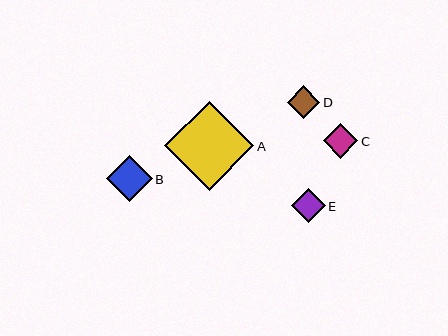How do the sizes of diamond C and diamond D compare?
Diamond C and diamond D are approximately the same size.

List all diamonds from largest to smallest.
From largest to smallest: A, B, C, E, D.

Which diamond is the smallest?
Diamond D is the smallest with a size of approximately 33 pixels.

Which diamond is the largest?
Diamond A is the largest with a size of approximately 89 pixels.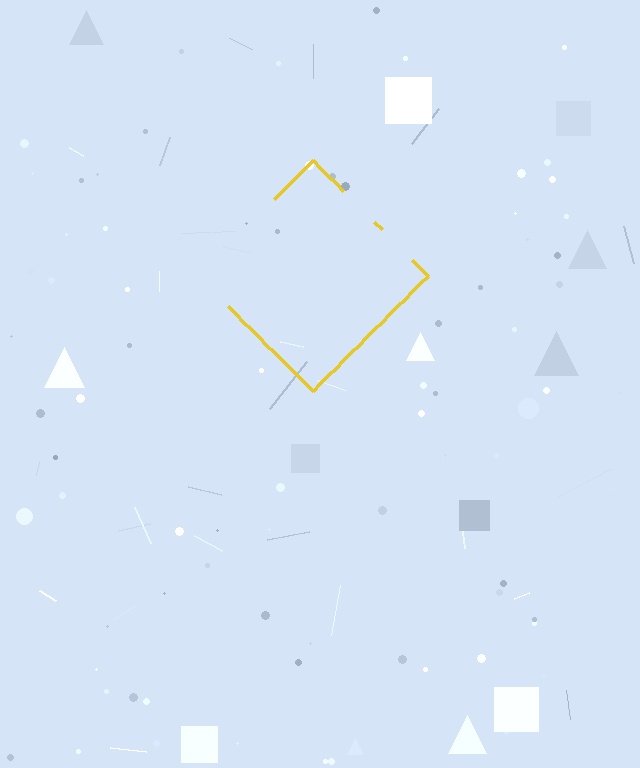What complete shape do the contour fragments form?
The contour fragments form a diamond.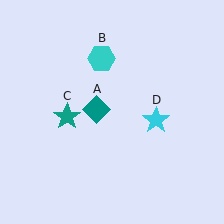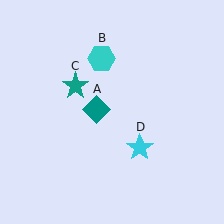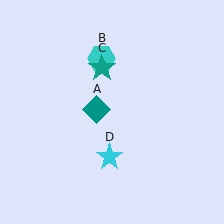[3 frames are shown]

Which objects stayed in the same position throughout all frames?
Teal diamond (object A) and cyan hexagon (object B) remained stationary.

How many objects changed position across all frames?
2 objects changed position: teal star (object C), cyan star (object D).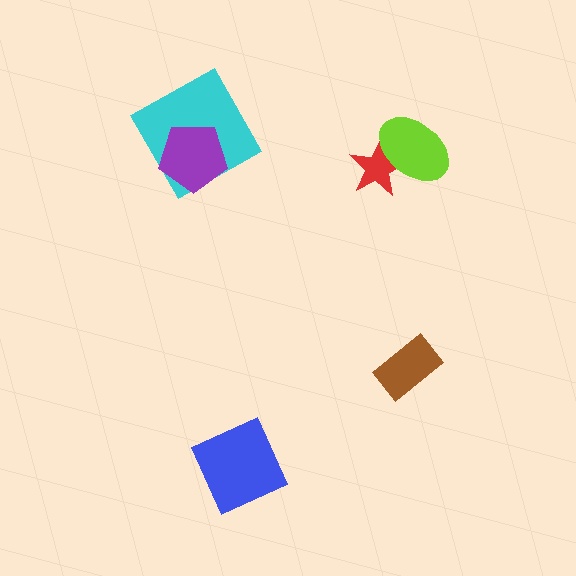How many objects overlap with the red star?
1 object overlaps with the red star.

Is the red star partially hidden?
Yes, it is partially covered by another shape.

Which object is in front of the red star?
The lime ellipse is in front of the red star.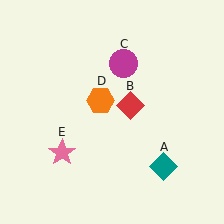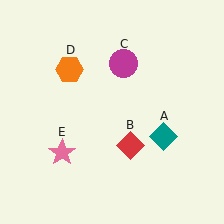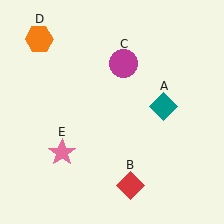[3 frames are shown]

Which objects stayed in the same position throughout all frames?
Magenta circle (object C) and pink star (object E) remained stationary.